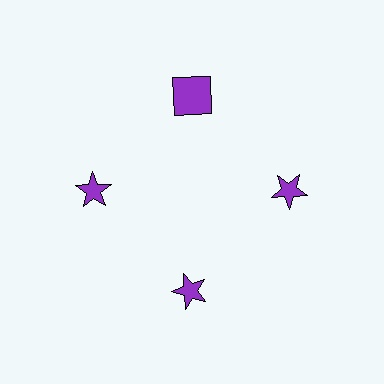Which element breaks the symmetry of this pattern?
The purple square at roughly the 12 o'clock position breaks the symmetry. All other shapes are purple stars.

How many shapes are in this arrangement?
There are 4 shapes arranged in a ring pattern.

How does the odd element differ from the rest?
It has a different shape: square instead of star.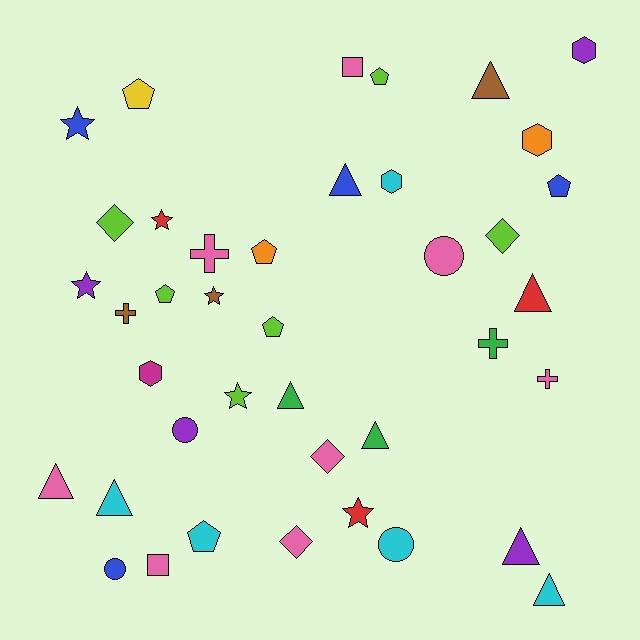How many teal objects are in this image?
There are no teal objects.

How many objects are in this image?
There are 40 objects.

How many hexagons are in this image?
There are 4 hexagons.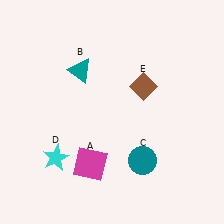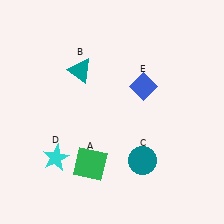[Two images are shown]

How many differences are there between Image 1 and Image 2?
There are 2 differences between the two images.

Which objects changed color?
A changed from magenta to green. E changed from brown to blue.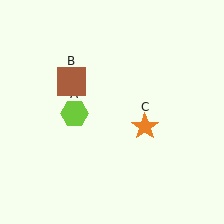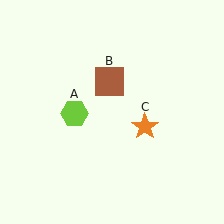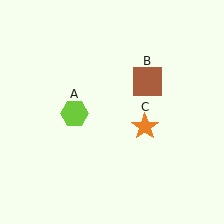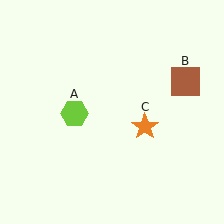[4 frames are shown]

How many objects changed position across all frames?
1 object changed position: brown square (object B).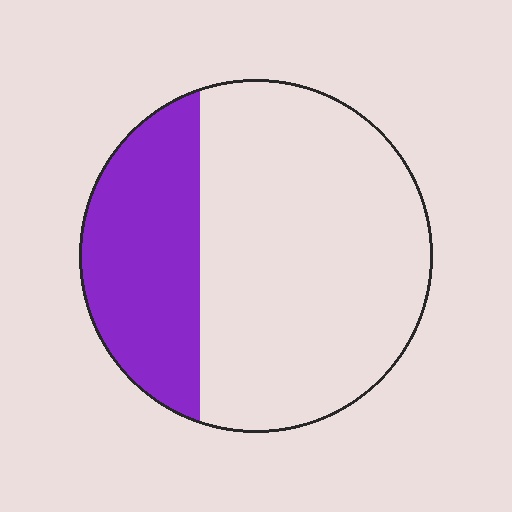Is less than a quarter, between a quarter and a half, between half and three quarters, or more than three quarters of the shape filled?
Between a quarter and a half.